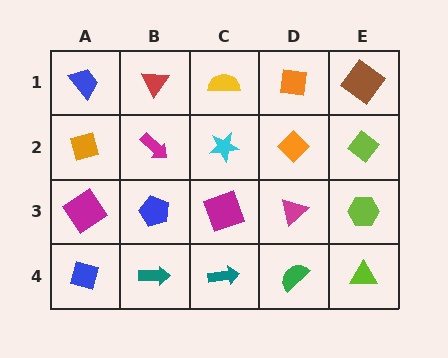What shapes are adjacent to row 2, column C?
A yellow semicircle (row 1, column C), a magenta square (row 3, column C), a magenta arrow (row 2, column B), an orange diamond (row 2, column D).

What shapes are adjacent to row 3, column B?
A magenta arrow (row 2, column B), a teal arrow (row 4, column B), a magenta diamond (row 3, column A), a magenta square (row 3, column C).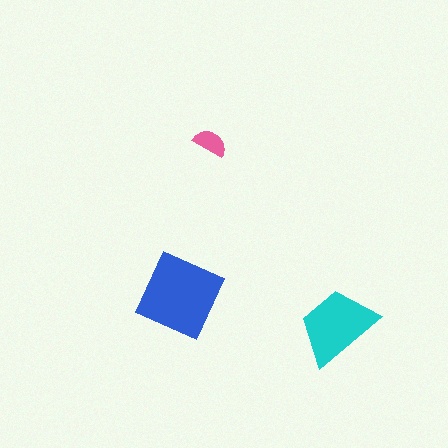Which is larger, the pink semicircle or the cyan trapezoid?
The cyan trapezoid.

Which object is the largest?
The blue square.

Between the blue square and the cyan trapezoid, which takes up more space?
The blue square.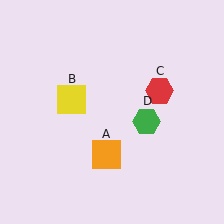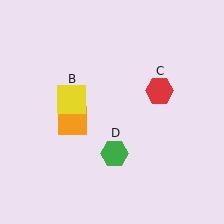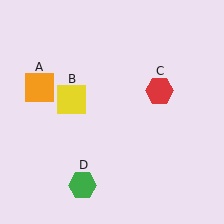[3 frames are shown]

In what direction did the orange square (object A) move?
The orange square (object A) moved up and to the left.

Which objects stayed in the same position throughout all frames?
Yellow square (object B) and red hexagon (object C) remained stationary.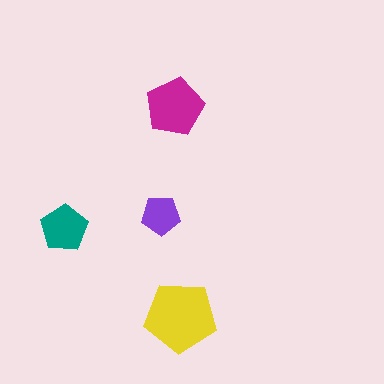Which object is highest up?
The magenta pentagon is topmost.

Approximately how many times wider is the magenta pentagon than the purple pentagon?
About 1.5 times wider.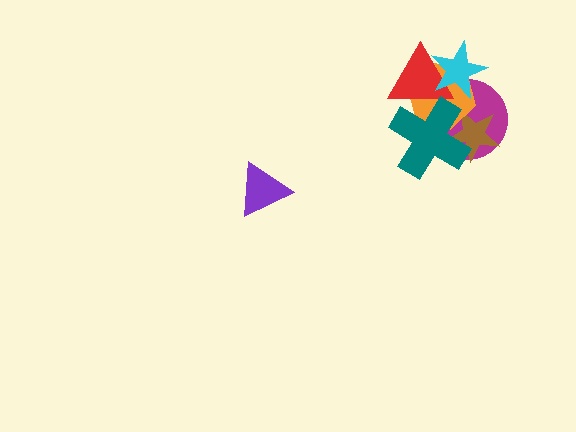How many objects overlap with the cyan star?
3 objects overlap with the cyan star.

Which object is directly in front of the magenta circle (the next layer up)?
The brown star is directly in front of the magenta circle.